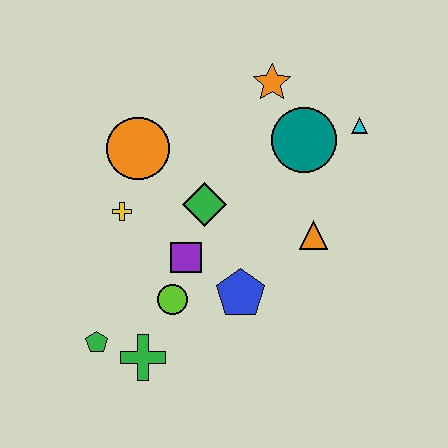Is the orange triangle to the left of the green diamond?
No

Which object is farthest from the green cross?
The cyan triangle is farthest from the green cross.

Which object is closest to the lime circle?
The purple square is closest to the lime circle.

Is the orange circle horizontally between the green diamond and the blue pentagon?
No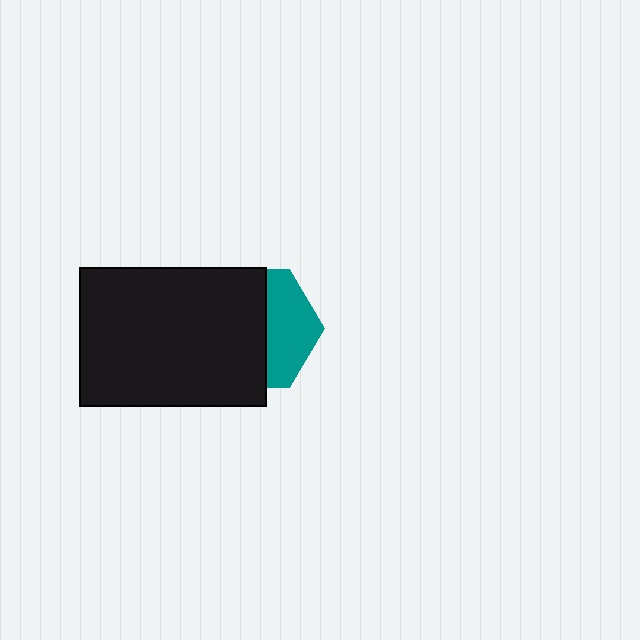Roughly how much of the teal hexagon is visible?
A small part of it is visible (roughly 39%).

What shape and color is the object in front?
The object in front is a black rectangle.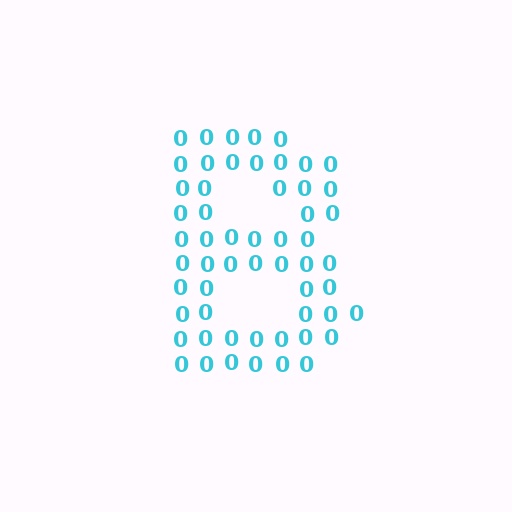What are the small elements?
The small elements are digit 0's.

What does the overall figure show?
The overall figure shows the letter B.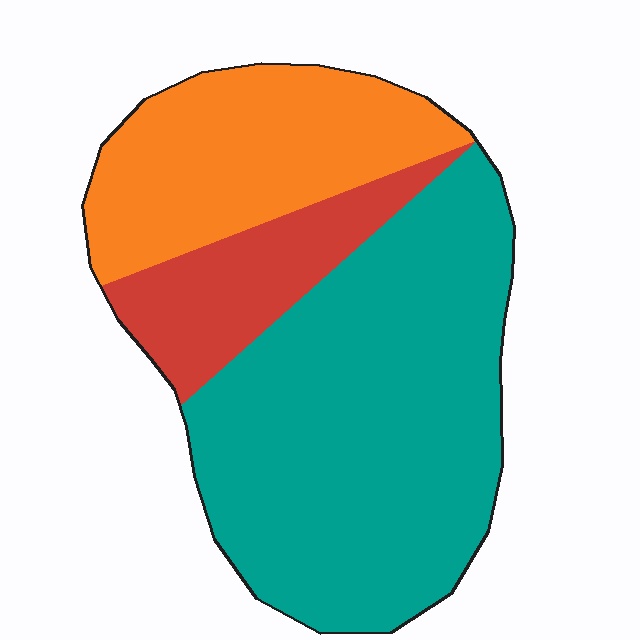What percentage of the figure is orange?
Orange covers around 25% of the figure.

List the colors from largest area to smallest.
From largest to smallest: teal, orange, red.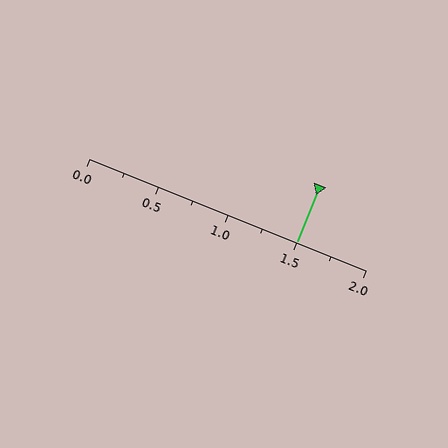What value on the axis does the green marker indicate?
The marker indicates approximately 1.5.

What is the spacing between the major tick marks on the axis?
The major ticks are spaced 0.5 apart.